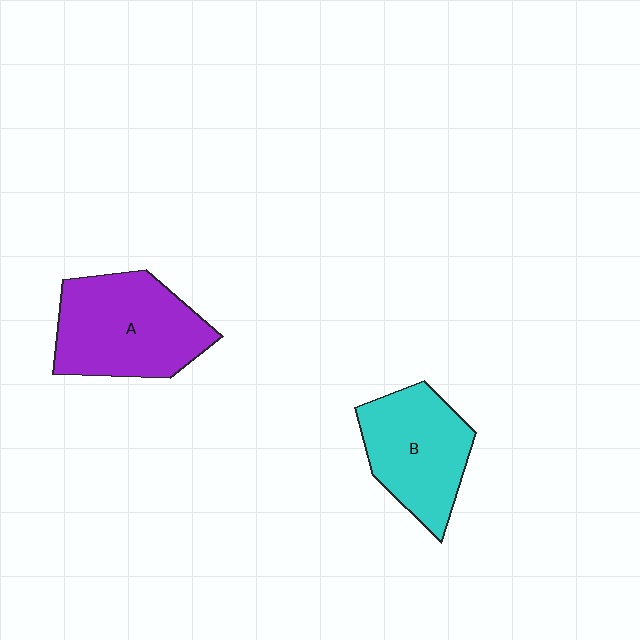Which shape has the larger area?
Shape A (purple).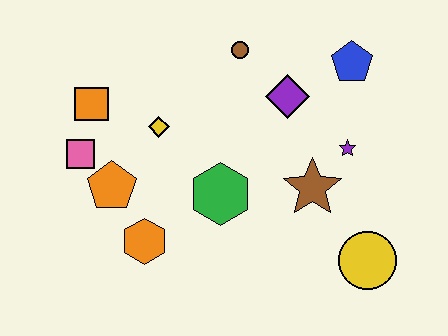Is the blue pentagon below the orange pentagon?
No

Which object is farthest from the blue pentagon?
The pink square is farthest from the blue pentagon.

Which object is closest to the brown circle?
The purple diamond is closest to the brown circle.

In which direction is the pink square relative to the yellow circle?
The pink square is to the left of the yellow circle.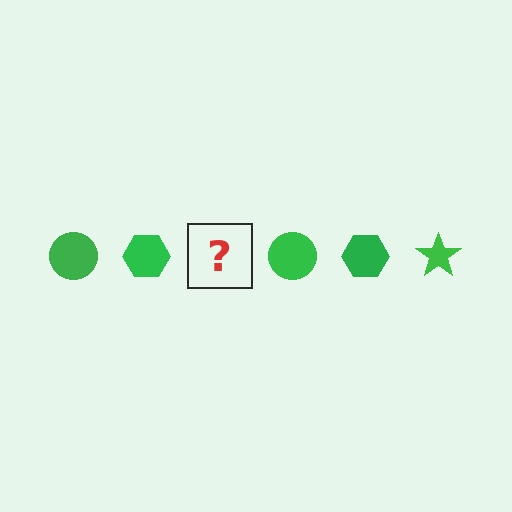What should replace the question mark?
The question mark should be replaced with a green star.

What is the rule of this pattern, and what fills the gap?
The rule is that the pattern cycles through circle, hexagon, star shapes in green. The gap should be filled with a green star.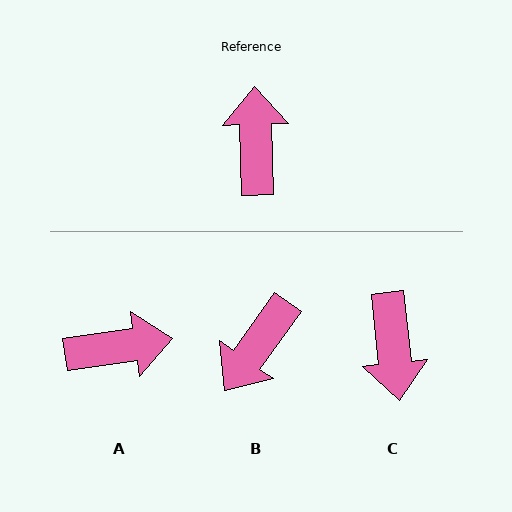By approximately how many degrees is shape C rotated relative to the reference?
Approximately 175 degrees clockwise.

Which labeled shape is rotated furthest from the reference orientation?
C, about 175 degrees away.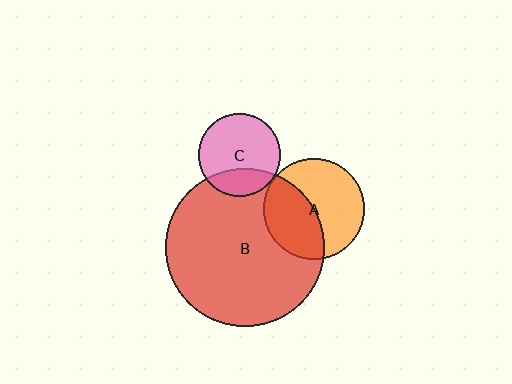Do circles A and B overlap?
Yes.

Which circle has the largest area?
Circle B (red).